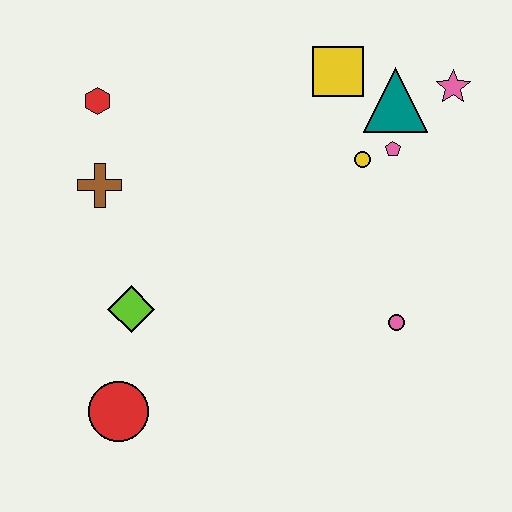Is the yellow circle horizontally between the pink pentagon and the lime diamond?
Yes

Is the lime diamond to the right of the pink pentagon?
No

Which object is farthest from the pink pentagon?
The red circle is farthest from the pink pentagon.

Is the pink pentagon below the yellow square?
Yes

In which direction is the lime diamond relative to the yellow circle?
The lime diamond is to the left of the yellow circle.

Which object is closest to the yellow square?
The teal triangle is closest to the yellow square.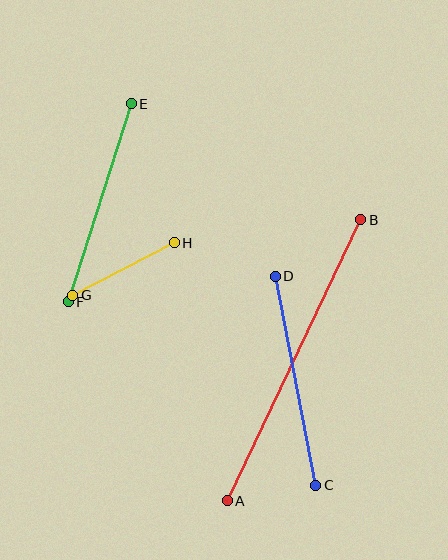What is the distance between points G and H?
The distance is approximately 114 pixels.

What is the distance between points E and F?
The distance is approximately 208 pixels.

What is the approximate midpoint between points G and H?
The midpoint is at approximately (124, 269) pixels.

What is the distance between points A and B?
The distance is approximately 311 pixels.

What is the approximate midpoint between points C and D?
The midpoint is at approximately (295, 381) pixels.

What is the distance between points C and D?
The distance is approximately 213 pixels.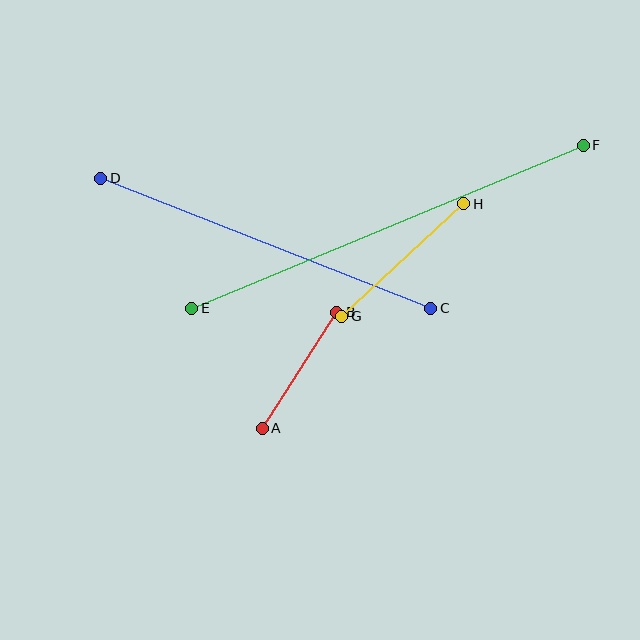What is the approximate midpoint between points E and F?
The midpoint is at approximately (388, 227) pixels.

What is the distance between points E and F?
The distance is approximately 424 pixels.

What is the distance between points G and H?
The distance is approximately 166 pixels.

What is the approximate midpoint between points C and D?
The midpoint is at approximately (266, 243) pixels.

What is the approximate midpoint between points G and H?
The midpoint is at approximately (403, 260) pixels.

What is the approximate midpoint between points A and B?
The midpoint is at approximately (300, 370) pixels.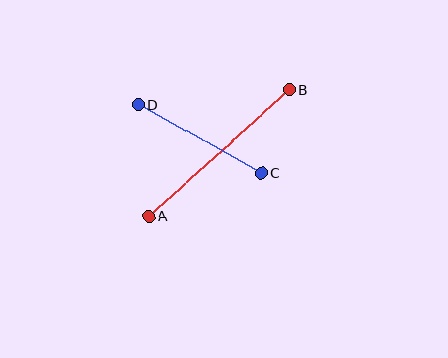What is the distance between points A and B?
The distance is approximately 189 pixels.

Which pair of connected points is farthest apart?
Points A and B are farthest apart.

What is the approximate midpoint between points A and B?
The midpoint is at approximately (219, 153) pixels.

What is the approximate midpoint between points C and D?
The midpoint is at approximately (200, 139) pixels.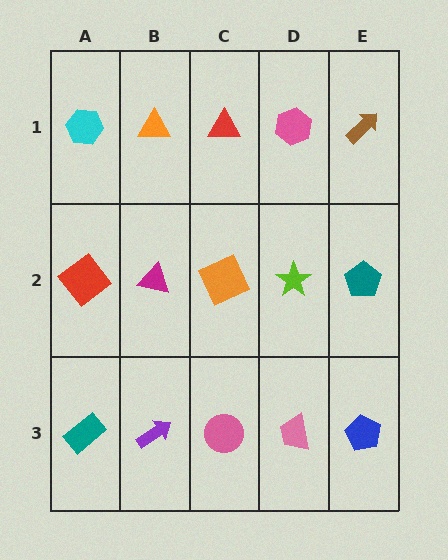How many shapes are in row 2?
5 shapes.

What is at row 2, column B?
A magenta triangle.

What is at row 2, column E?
A teal pentagon.